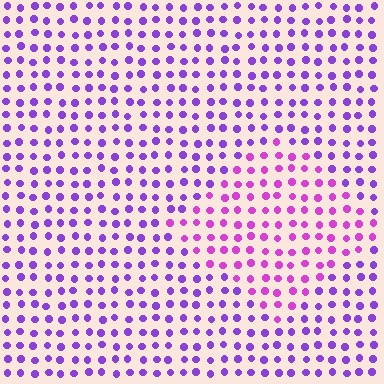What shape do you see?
I see a diamond.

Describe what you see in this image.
The image is filled with small purple elements in a uniform arrangement. A diamond-shaped region is visible where the elements are tinted to a slightly different hue, forming a subtle color boundary.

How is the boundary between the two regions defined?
The boundary is defined purely by a slight shift in hue (about 33 degrees). Spacing, size, and orientation are identical on both sides.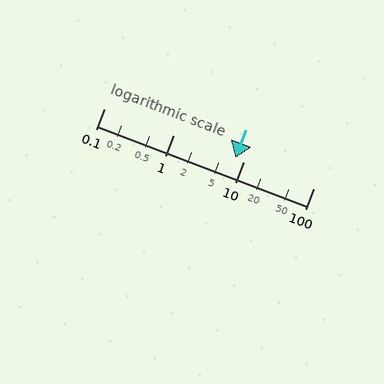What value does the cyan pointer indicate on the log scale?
The pointer indicates approximately 7.5.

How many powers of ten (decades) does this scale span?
The scale spans 3 decades, from 0.1 to 100.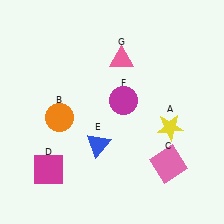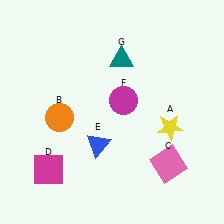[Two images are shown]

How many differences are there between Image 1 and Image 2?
There is 1 difference between the two images.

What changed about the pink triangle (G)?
In Image 1, G is pink. In Image 2, it changed to teal.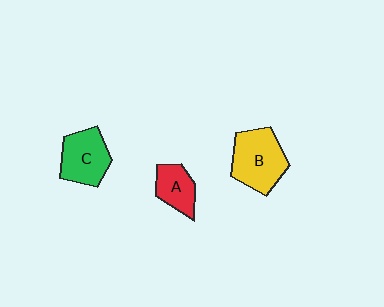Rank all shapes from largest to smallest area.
From largest to smallest: B (yellow), C (green), A (red).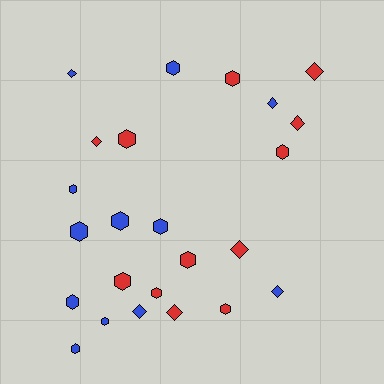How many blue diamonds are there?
There are 4 blue diamonds.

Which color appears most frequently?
Blue, with 12 objects.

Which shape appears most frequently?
Hexagon, with 15 objects.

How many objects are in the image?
There are 24 objects.